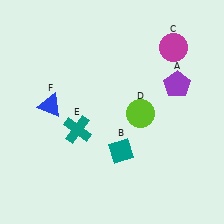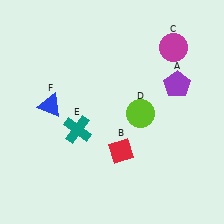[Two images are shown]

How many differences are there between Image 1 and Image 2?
There is 1 difference between the two images.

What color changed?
The diamond (B) changed from teal in Image 1 to red in Image 2.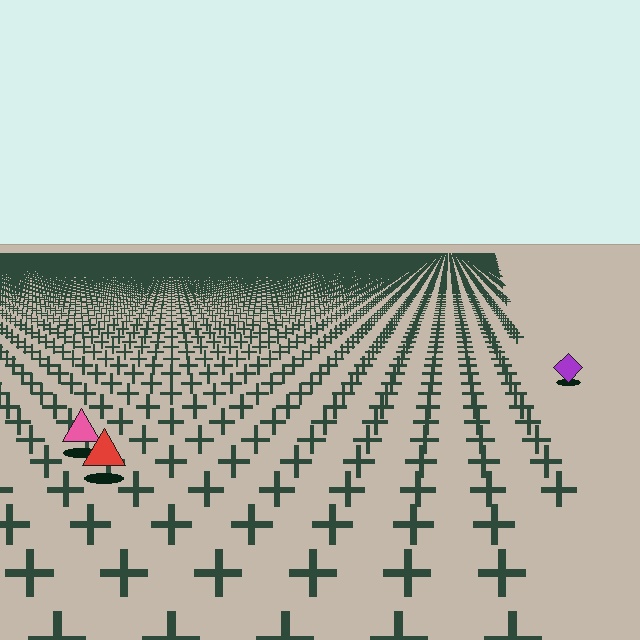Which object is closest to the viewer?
The red triangle is closest. The texture marks near it are larger and more spread out.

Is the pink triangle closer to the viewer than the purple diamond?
Yes. The pink triangle is closer — you can tell from the texture gradient: the ground texture is coarser near it.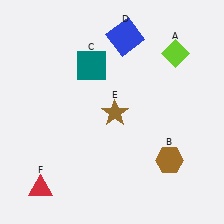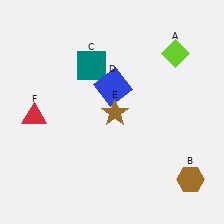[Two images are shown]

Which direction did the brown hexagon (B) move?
The brown hexagon (B) moved right.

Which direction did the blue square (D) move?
The blue square (D) moved down.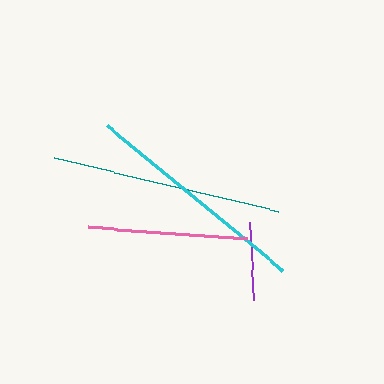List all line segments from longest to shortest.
From longest to shortest: teal, cyan, pink, purple.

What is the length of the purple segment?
The purple segment is approximately 78 pixels long.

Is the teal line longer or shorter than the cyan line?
The teal line is longer than the cyan line.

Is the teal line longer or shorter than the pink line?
The teal line is longer than the pink line.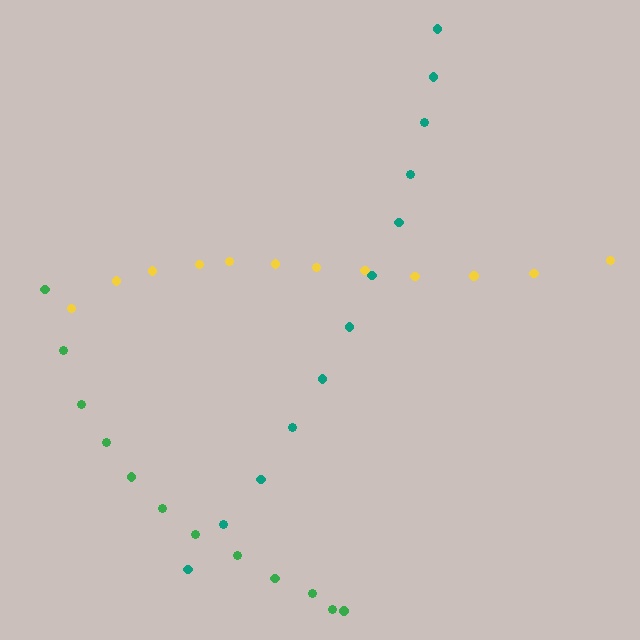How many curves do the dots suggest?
There are 3 distinct paths.